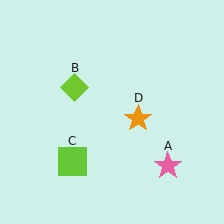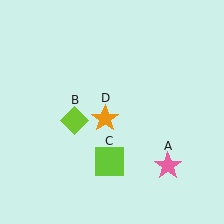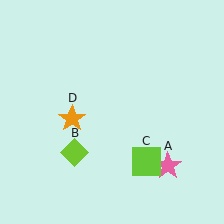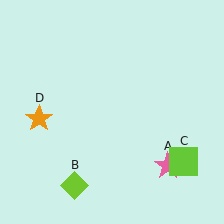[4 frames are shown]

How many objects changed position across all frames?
3 objects changed position: lime diamond (object B), lime square (object C), orange star (object D).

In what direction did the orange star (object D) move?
The orange star (object D) moved left.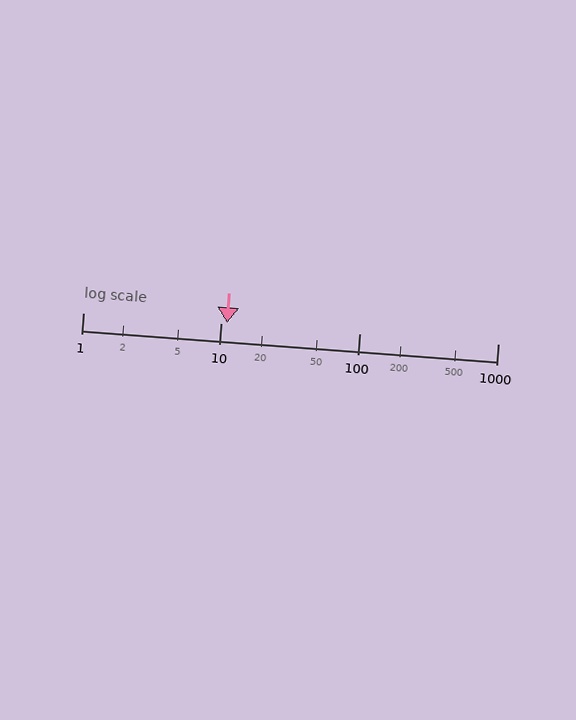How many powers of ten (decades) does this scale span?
The scale spans 3 decades, from 1 to 1000.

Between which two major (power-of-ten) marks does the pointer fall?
The pointer is between 10 and 100.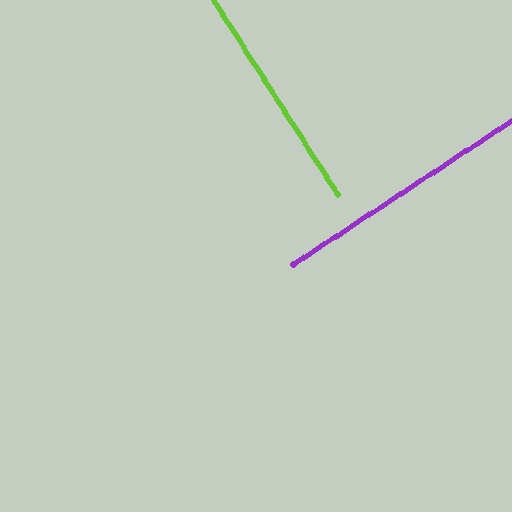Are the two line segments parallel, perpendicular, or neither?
Perpendicular — they meet at approximately 89°.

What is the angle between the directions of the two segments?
Approximately 89 degrees.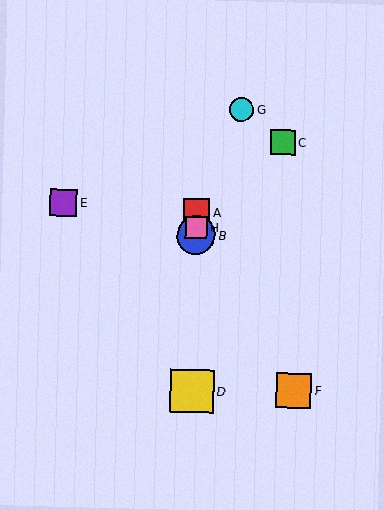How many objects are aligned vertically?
4 objects (A, B, D, H) are aligned vertically.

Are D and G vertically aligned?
No, D is at x≈192 and G is at x≈241.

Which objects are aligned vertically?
Objects A, B, D, H are aligned vertically.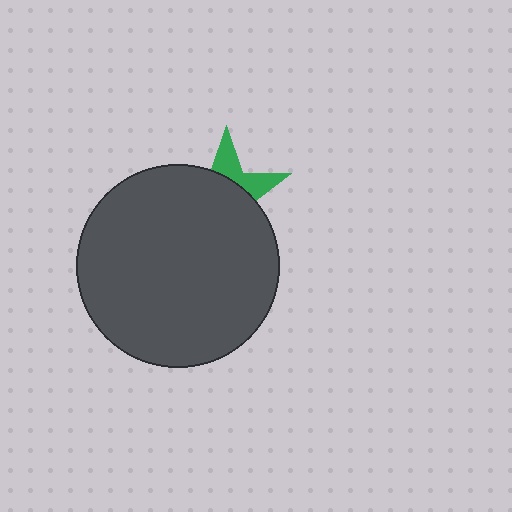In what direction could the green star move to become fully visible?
The green star could move up. That would shift it out from behind the dark gray circle entirely.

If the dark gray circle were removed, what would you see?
You would see the complete green star.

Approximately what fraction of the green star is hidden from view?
Roughly 70% of the green star is hidden behind the dark gray circle.